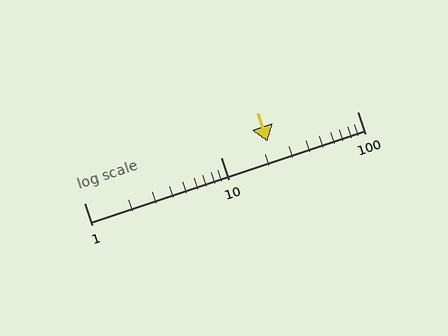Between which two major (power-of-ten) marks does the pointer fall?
The pointer is between 10 and 100.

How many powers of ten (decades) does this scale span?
The scale spans 2 decades, from 1 to 100.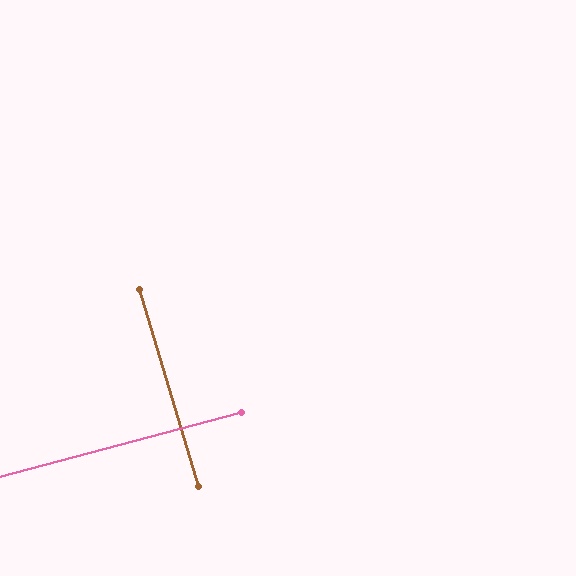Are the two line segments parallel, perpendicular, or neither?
Perpendicular — they meet at approximately 88°.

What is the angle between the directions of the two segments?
Approximately 88 degrees.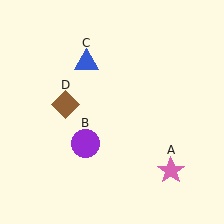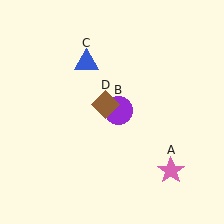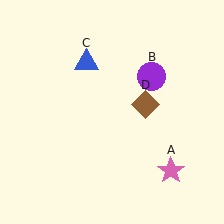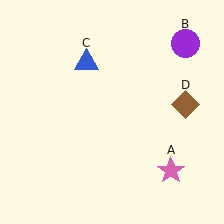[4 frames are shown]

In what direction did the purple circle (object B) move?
The purple circle (object B) moved up and to the right.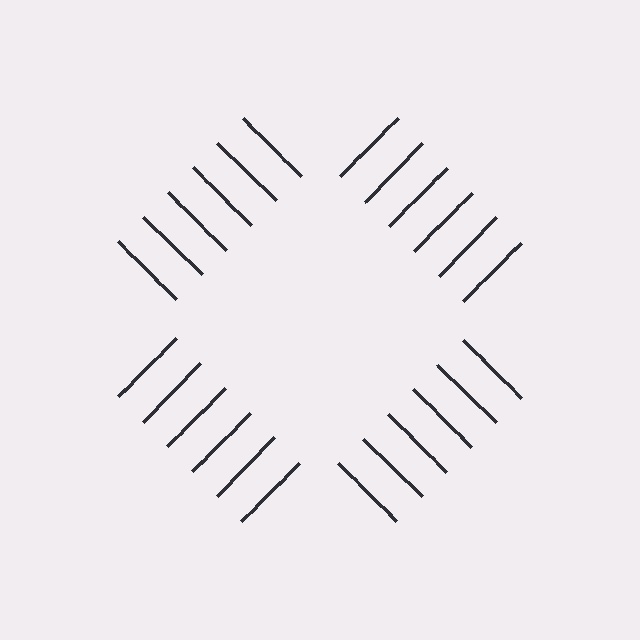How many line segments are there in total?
24 — 6 along each of the 4 edges.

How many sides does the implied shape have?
4 sides — the line-ends trace a square.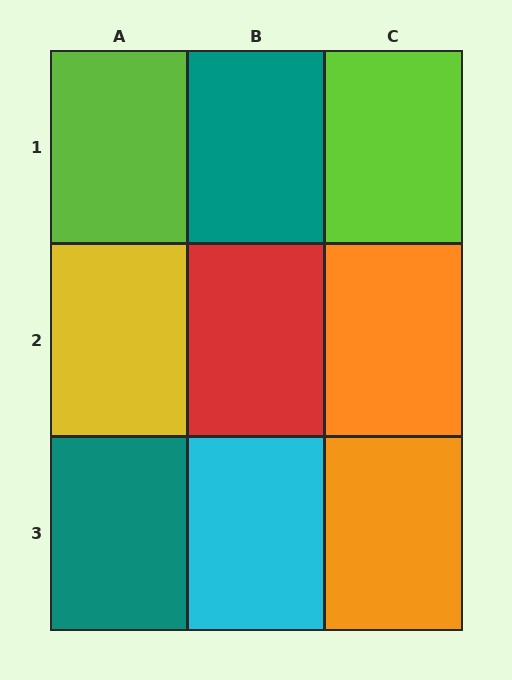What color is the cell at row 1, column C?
Lime.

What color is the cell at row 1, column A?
Lime.